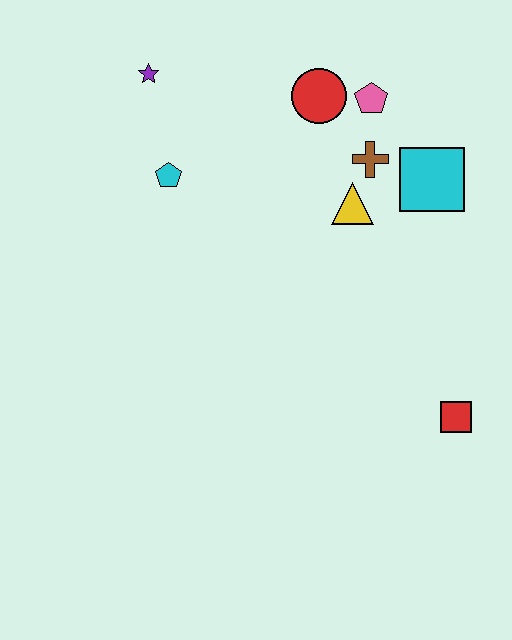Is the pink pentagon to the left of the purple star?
No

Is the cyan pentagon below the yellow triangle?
No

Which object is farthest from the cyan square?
The purple star is farthest from the cyan square.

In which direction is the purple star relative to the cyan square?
The purple star is to the left of the cyan square.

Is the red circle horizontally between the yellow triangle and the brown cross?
No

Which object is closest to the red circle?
The pink pentagon is closest to the red circle.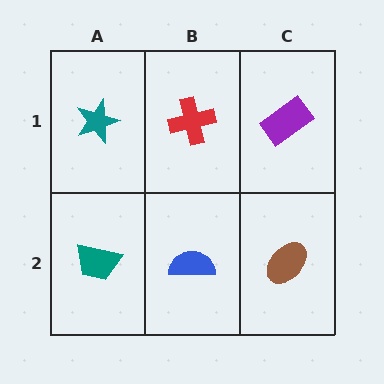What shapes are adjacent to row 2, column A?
A teal star (row 1, column A), a blue semicircle (row 2, column B).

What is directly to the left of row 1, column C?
A red cross.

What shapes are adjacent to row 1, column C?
A brown ellipse (row 2, column C), a red cross (row 1, column B).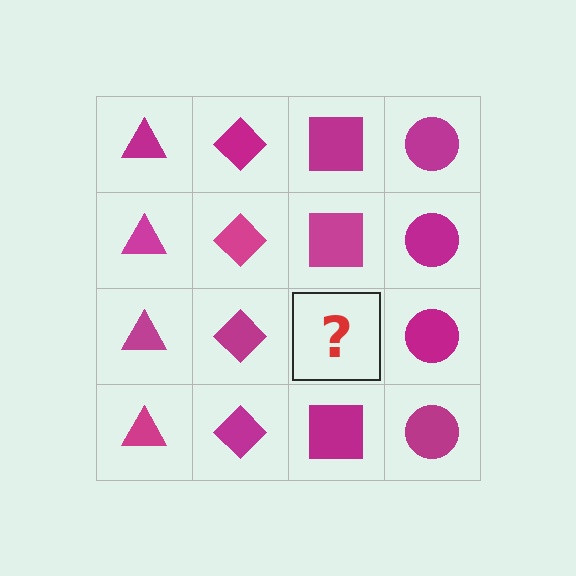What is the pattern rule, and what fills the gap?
The rule is that each column has a consistent shape. The gap should be filled with a magenta square.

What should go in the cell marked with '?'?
The missing cell should contain a magenta square.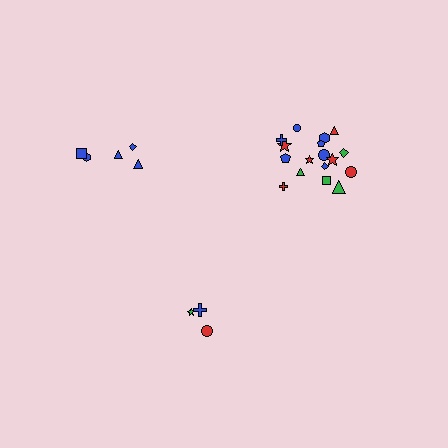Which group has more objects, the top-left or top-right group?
The top-right group.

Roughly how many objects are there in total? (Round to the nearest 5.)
Roughly 25 objects in total.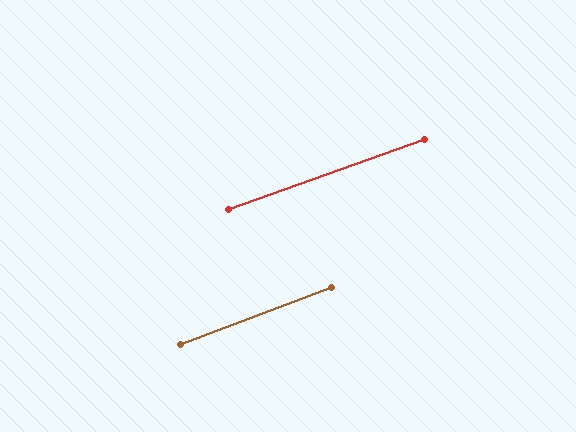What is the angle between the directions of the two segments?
Approximately 1 degree.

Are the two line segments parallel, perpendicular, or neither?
Parallel — their directions differ by only 0.8°.